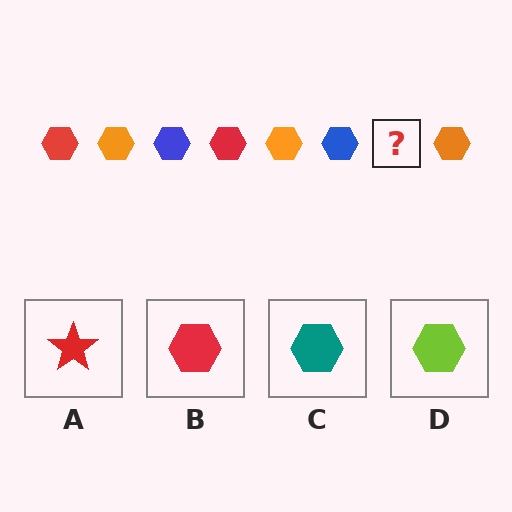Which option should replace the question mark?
Option B.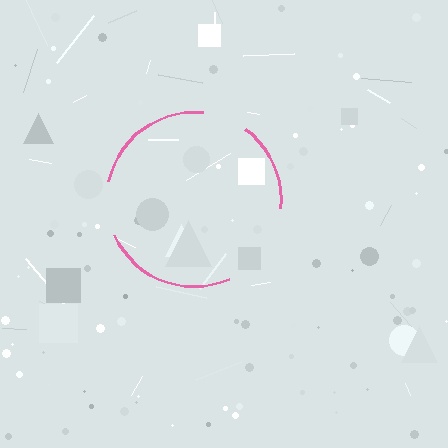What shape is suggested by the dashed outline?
The dashed outline suggests a circle.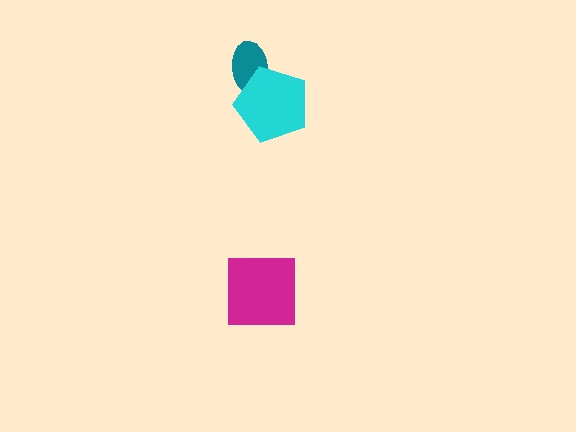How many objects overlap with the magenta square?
0 objects overlap with the magenta square.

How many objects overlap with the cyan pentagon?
1 object overlaps with the cyan pentagon.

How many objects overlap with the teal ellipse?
1 object overlaps with the teal ellipse.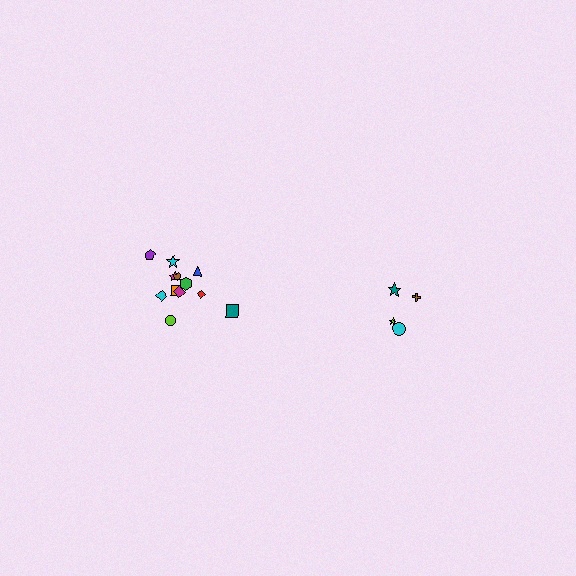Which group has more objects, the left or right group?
The left group.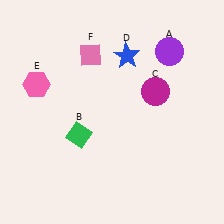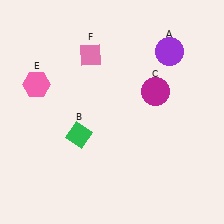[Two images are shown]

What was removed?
The blue star (D) was removed in Image 2.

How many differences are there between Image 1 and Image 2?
There is 1 difference between the two images.